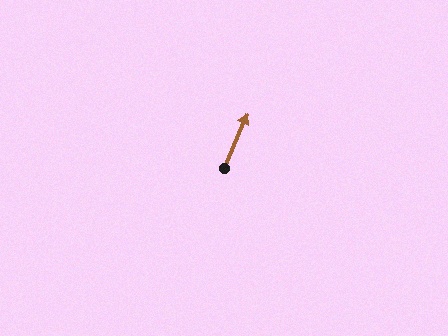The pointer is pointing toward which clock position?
Roughly 1 o'clock.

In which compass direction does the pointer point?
Northeast.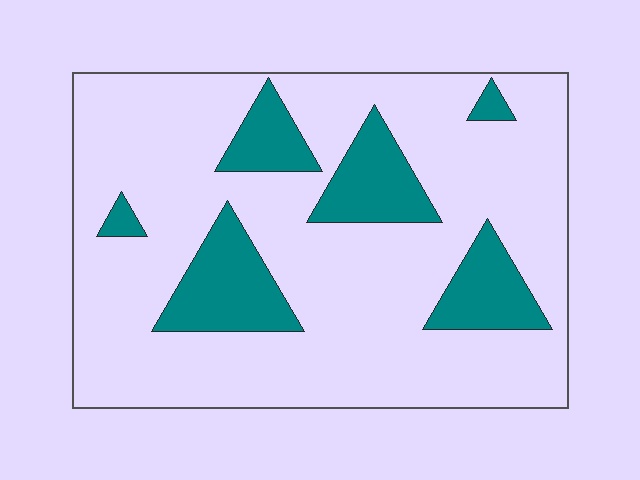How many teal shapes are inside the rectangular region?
6.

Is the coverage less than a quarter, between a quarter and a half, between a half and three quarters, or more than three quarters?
Less than a quarter.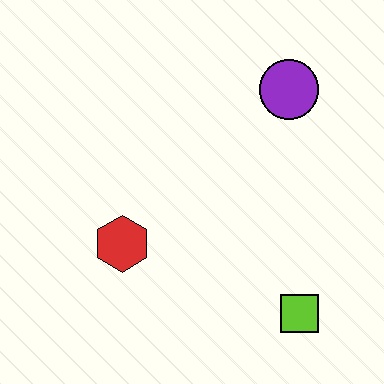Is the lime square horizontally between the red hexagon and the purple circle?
No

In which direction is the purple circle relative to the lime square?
The purple circle is above the lime square.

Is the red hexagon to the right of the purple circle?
No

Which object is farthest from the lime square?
The purple circle is farthest from the lime square.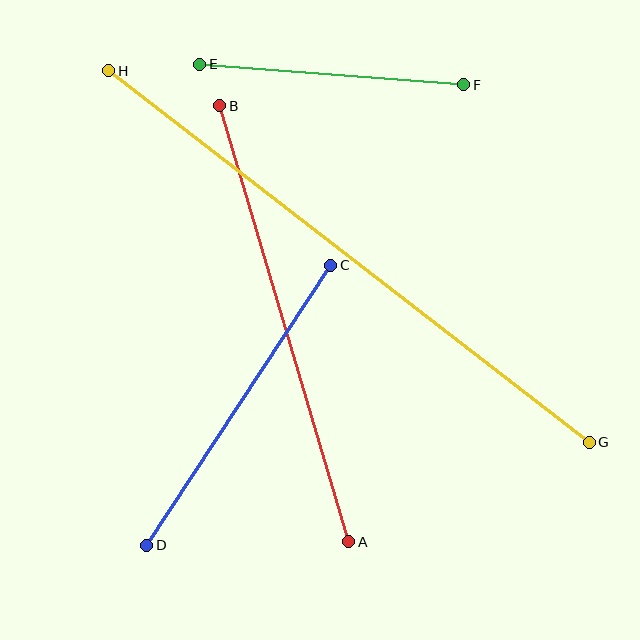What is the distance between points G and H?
The distance is approximately 607 pixels.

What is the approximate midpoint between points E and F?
The midpoint is at approximately (332, 74) pixels.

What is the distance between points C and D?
The distance is approximately 336 pixels.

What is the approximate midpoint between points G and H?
The midpoint is at approximately (349, 256) pixels.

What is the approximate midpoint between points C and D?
The midpoint is at approximately (239, 405) pixels.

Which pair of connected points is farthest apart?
Points G and H are farthest apart.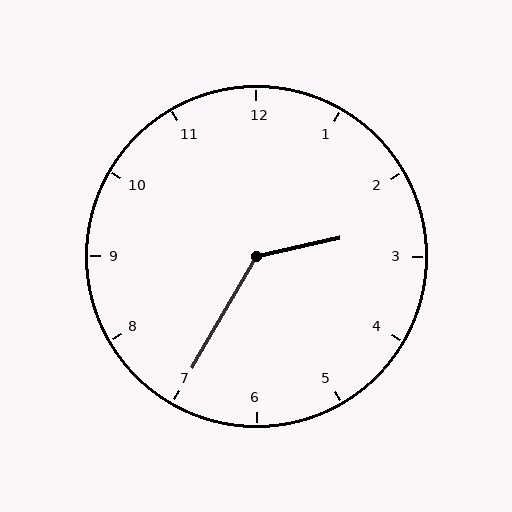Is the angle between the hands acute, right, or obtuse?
It is obtuse.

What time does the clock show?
2:35.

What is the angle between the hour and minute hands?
Approximately 132 degrees.